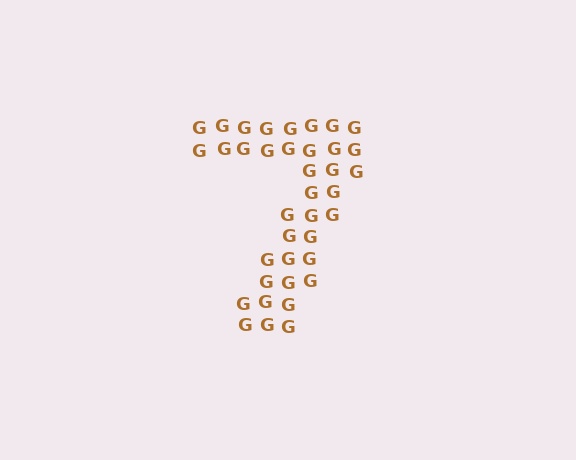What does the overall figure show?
The overall figure shows the digit 7.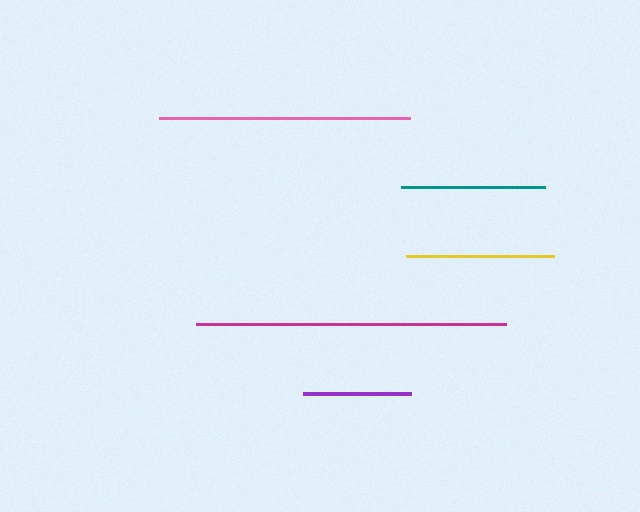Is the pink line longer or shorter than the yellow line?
The pink line is longer than the yellow line.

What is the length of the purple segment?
The purple segment is approximately 107 pixels long.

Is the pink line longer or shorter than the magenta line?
The magenta line is longer than the pink line.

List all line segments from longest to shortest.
From longest to shortest: magenta, pink, yellow, teal, purple.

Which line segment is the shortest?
The purple line is the shortest at approximately 107 pixels.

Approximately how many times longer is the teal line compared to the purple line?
The teal line is approximately 1.3 times the length of the purple line.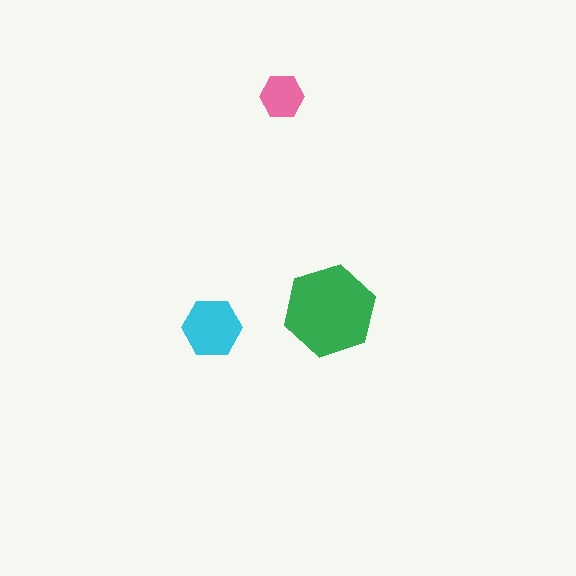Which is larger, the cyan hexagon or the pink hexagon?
The cyan one.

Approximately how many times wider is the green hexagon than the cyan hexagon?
About 1.5 times wider.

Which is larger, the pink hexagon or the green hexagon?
The green one.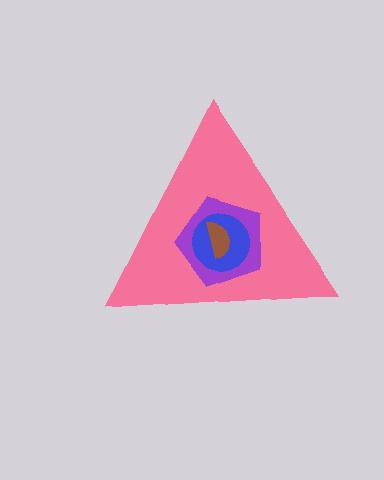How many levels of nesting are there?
4.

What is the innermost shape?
The brown semicircle.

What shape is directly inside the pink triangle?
The purple pentagon.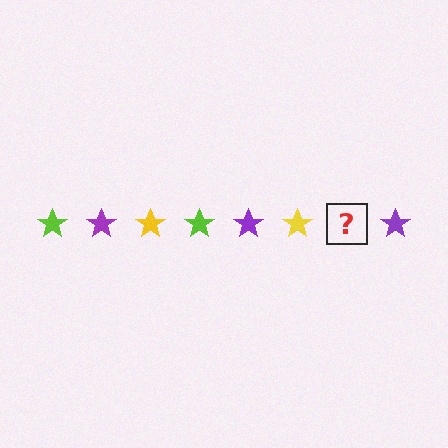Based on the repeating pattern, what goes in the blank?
The blank should be a lime star.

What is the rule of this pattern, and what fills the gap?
The rule is that the pattern cycles through lime, purple, yellow stars. The gap should be filled with a lime star.